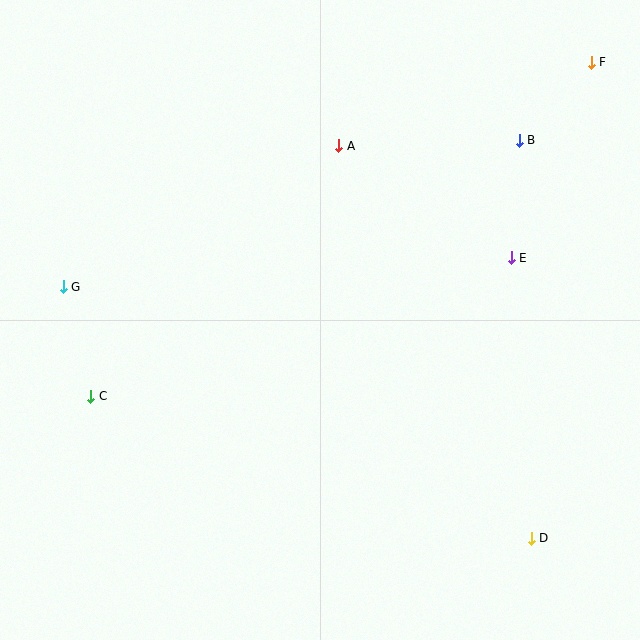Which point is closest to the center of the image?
Point A at (339, 146) is closest to the center.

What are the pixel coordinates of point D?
Point D is at (531, 538).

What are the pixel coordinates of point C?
Point C is at (91, 396).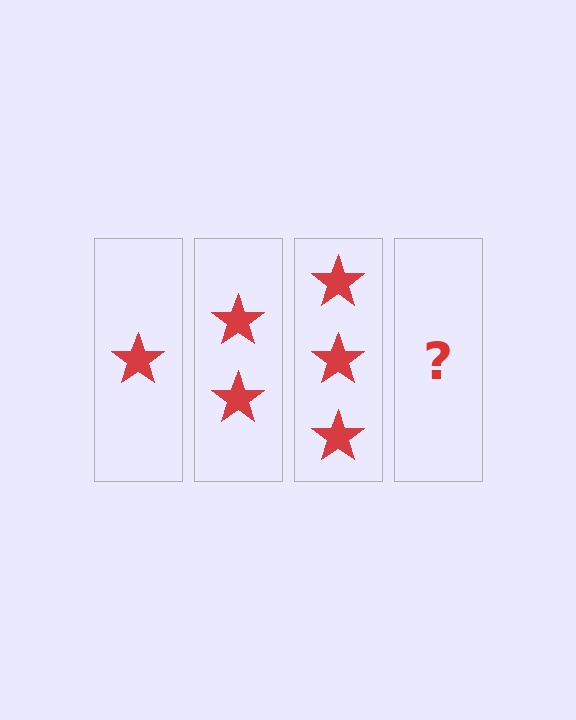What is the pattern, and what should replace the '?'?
The pattern is that each step adds one more star. The '?' should be 4 stars.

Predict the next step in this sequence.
The next step is 4 stars.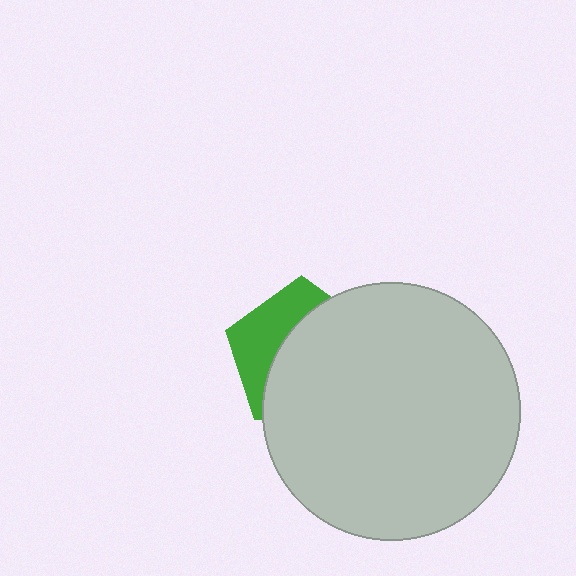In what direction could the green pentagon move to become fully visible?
The green pentagon could move left. That would shift it out from behind the light gray circle entirely.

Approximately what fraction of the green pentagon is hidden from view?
Roughly 65% of the green pentagon is hidden behind the light gray circle.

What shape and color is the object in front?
The object in front is a light gray circle.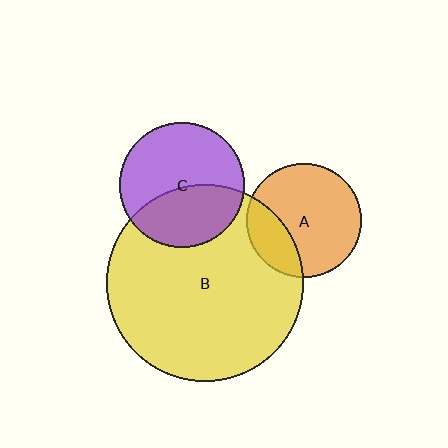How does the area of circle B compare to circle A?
Approximately 3.0 times.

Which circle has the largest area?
Circle B (yellow).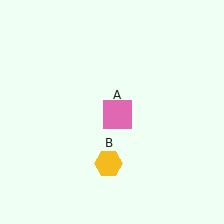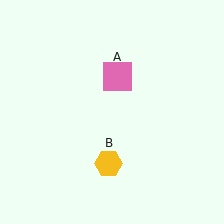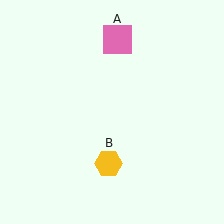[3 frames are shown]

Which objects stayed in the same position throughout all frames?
Yellow hexagon (object B) remained stationary.